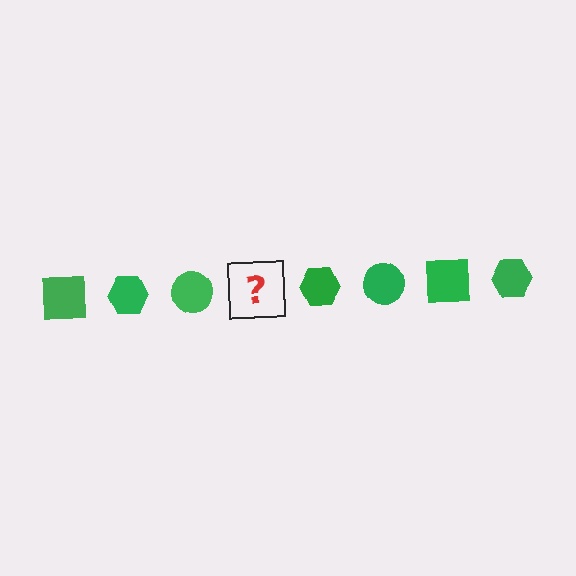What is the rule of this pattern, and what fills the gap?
The rule is that the pattern cycles through square, hexagon, circle shapes in green. The gap should be filled with a green square.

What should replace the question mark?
The question mark should be replaced with a green square.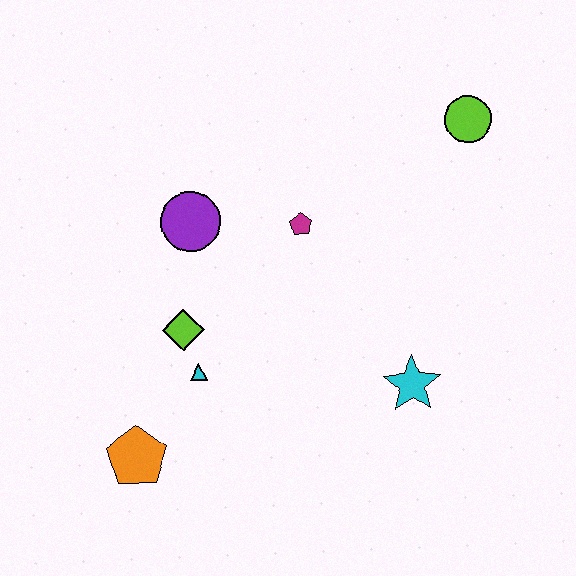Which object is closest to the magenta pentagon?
The purple circle is closest to the magenta pentagon.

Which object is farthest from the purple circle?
The lime circle is farthest from the purple circle.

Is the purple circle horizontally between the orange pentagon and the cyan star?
Yes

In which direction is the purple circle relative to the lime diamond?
The purple circle is above the lime diamond.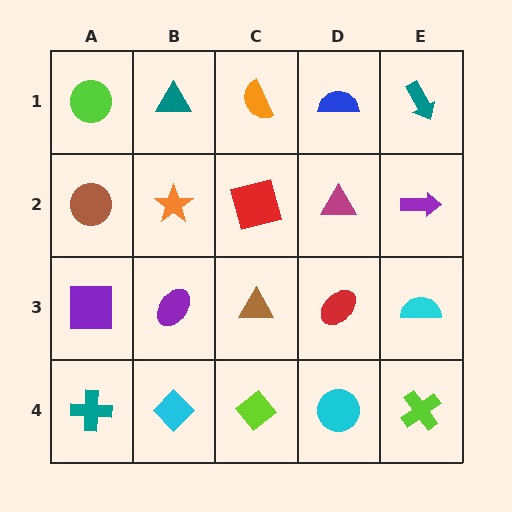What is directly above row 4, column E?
A cyan semicircle.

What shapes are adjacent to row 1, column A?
A brown circle (row 2, column A), a teal triangle (row 1, column B).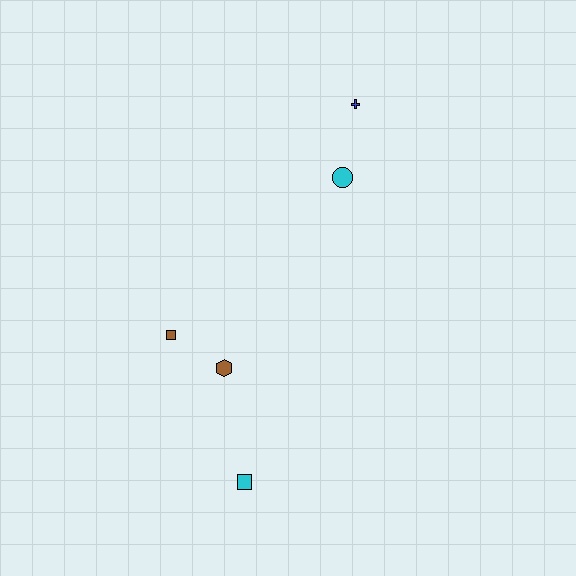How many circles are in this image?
There is 1 circle.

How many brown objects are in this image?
There are 2 brown objects.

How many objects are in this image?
There are 5 objects.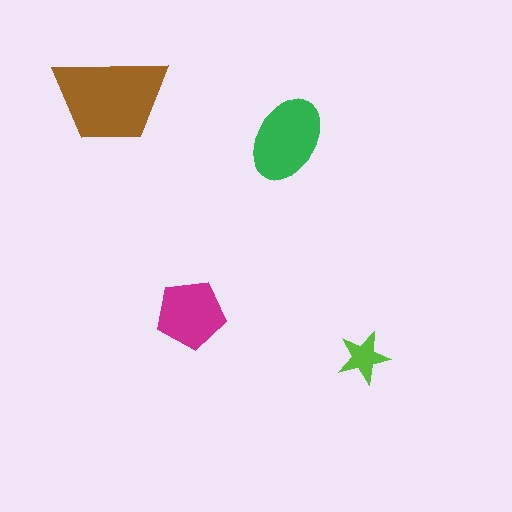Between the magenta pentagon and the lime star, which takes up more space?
The magenta pentagon.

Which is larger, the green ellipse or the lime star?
The green ellipse.